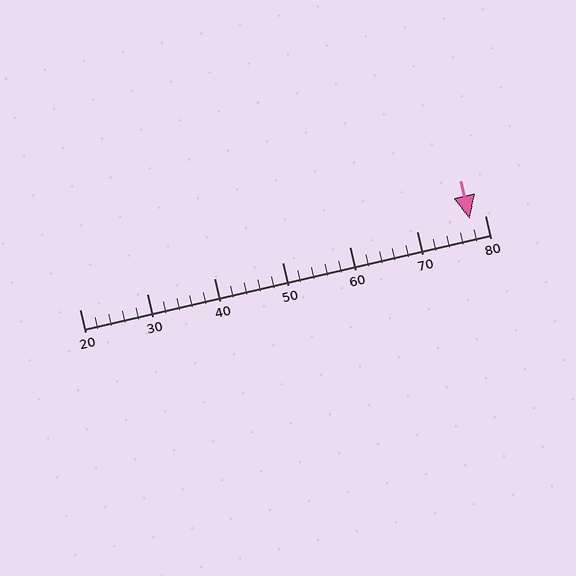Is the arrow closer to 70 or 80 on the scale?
The arrow is closer to 80.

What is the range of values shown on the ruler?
The ruler shows values from 20 to 80.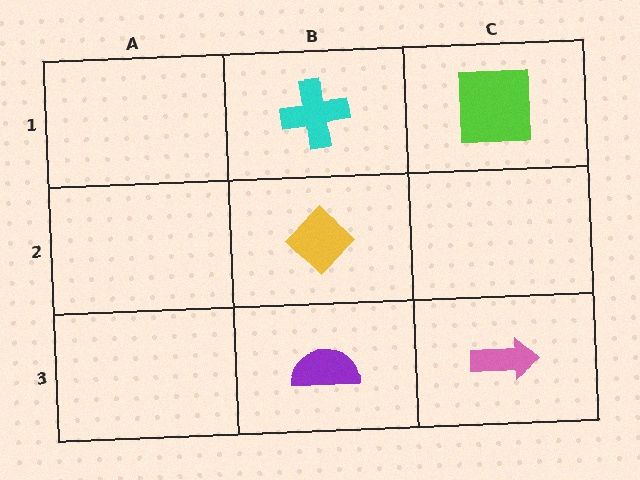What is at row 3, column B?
A purple semicircle.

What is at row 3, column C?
A pink arrow.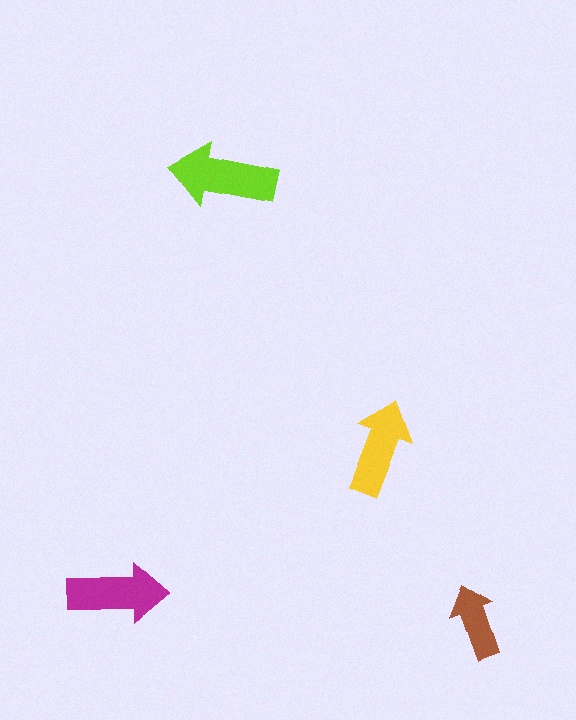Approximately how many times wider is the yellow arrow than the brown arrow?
About 1.5 times wider.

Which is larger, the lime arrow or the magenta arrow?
The lime one.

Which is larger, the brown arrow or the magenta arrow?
The magenta one.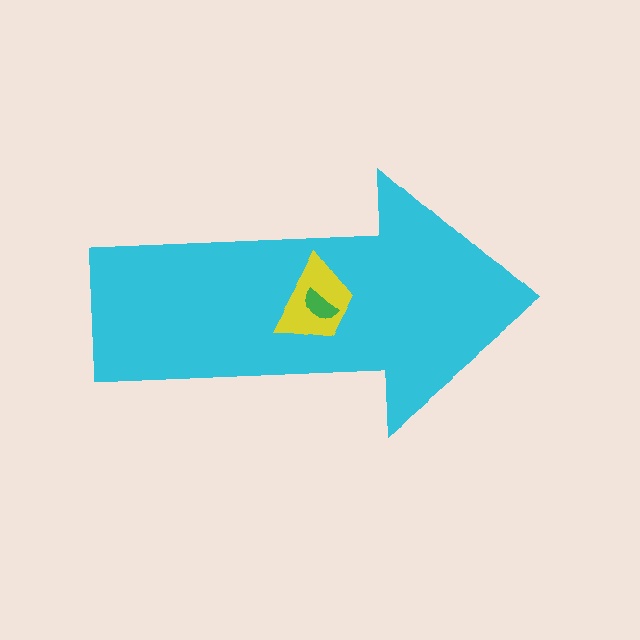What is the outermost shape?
The cyan arrow.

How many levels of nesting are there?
3.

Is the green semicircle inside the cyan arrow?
Yes.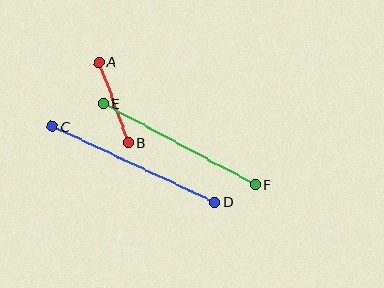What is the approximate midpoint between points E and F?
The midpoint is at approximately (179, 144) pixels.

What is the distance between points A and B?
The distance is approximately 86 pixels.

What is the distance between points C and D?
The distance is approximately 179 pixels.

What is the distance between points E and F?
The distance is approximately 172 pixels.